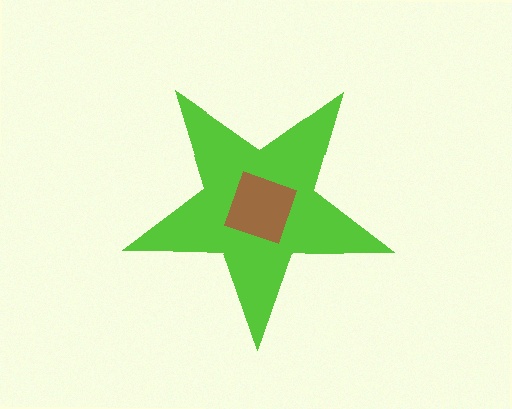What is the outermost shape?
The lime star.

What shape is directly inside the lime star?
The brown diamond.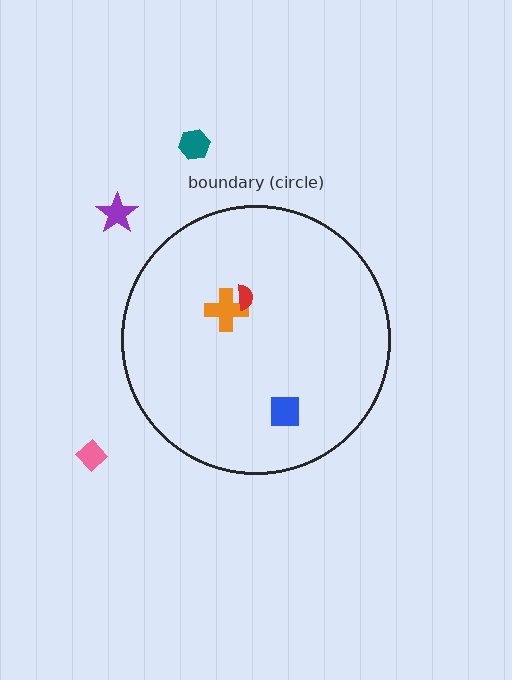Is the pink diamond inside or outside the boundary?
Outside.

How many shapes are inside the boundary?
3 inside, 3 outside.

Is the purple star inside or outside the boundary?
Outside.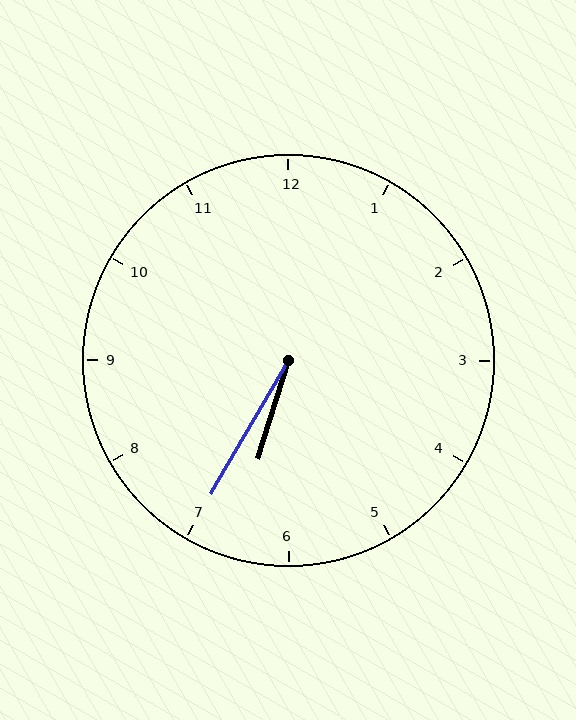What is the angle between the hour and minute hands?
Approximately 12 degrees.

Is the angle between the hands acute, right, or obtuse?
It is acute.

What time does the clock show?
6:35.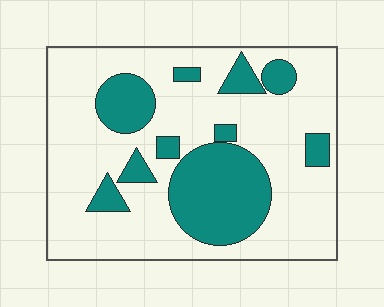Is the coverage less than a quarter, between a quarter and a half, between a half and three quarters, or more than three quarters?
Between a quarter and a half.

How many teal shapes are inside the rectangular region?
10.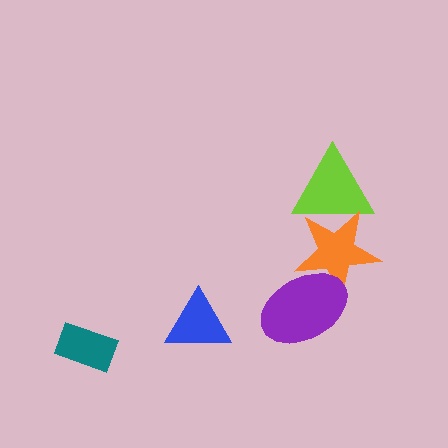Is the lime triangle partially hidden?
Yes, it is partially covered by another shape.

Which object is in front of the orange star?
The purple ellipse is in front of the orange star.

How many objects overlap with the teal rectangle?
0 objects overlap with the teal rectangle.